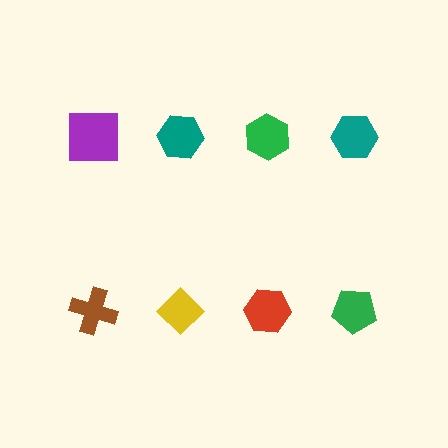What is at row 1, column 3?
A green hexagon.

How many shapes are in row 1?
4 shapes.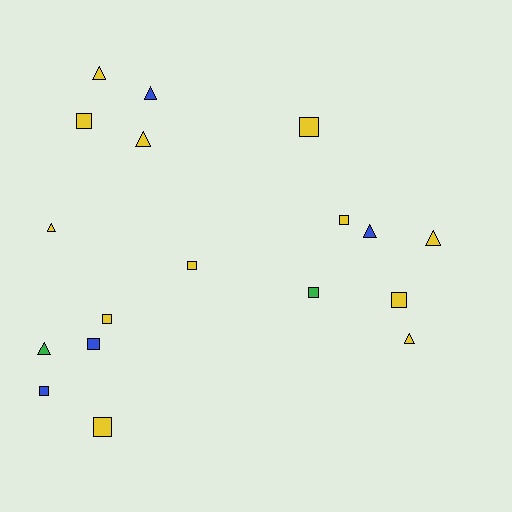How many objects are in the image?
There are 18 objects.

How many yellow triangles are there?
There are 5 yellow triangles.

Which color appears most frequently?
Yellow, with 12 objects.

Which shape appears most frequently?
Square, with 10 objects.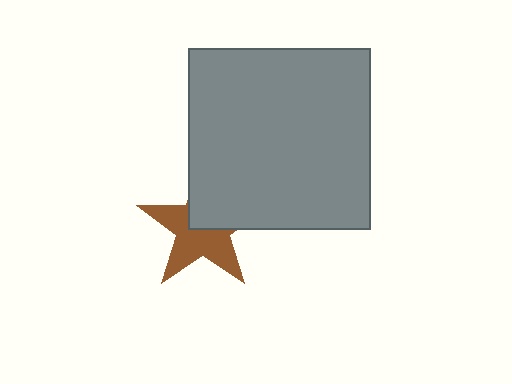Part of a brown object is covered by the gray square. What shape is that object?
It is a star.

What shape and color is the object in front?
The object in front is a gray square.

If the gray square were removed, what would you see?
You would see the complete brown star.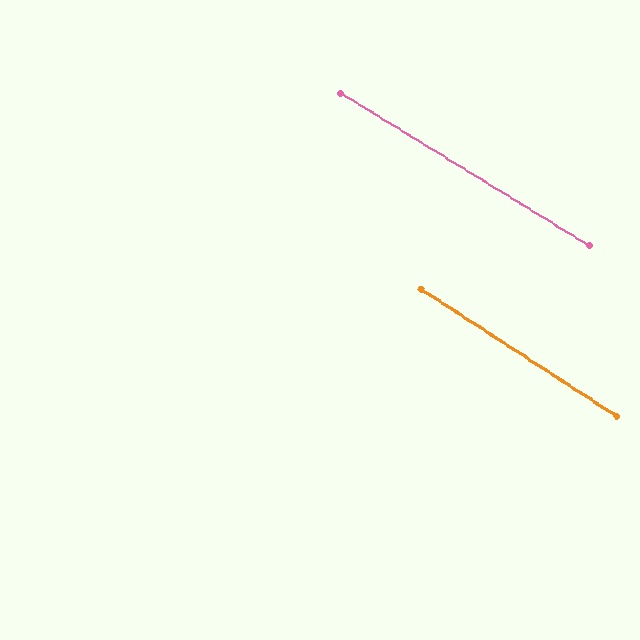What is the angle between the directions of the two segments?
Approximately 1 degree.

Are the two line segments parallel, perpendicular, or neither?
Parallel — their directions differ by only 1.2°.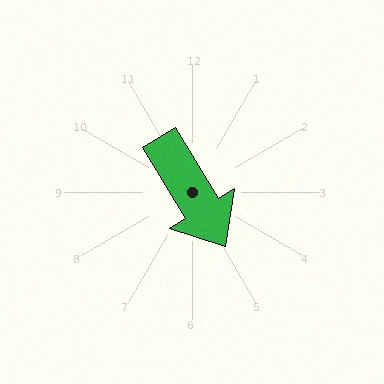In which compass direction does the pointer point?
Southeast.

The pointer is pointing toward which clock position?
Roughly 5 o'clock.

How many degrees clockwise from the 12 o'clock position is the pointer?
Approximately 149 degrees.